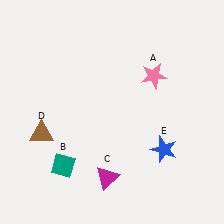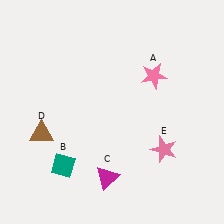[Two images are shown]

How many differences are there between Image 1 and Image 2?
There is 1 difference between the two images.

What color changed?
The star (E) changed from blue in Image 1 to pink in Image 2.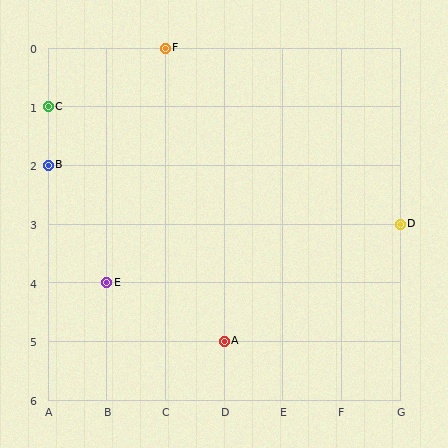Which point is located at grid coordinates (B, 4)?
Point E is at (B, 4).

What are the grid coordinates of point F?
Point F is at grid coordinates (C, 0).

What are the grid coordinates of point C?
Point C is at grid coordinates (A, 1).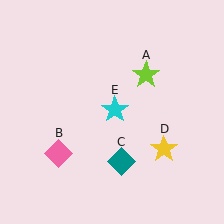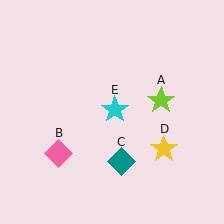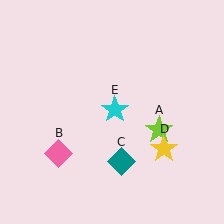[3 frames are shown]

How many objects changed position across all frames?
1 object changed position: lime star (object A).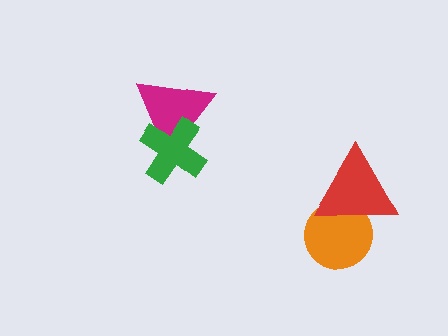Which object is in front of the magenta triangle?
The green cross is in front of the magenta triangle.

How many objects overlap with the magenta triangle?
1 object overlaps with the magenta triangle.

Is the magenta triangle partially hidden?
Yes, it is partially covered by another shape.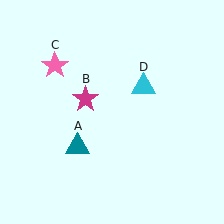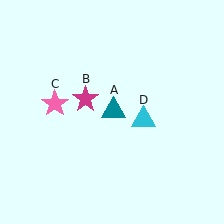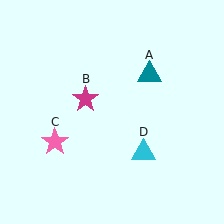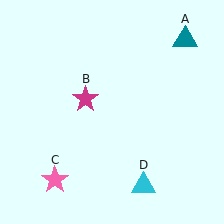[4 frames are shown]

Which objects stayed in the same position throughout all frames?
Magenta star (object B) remained stationary.